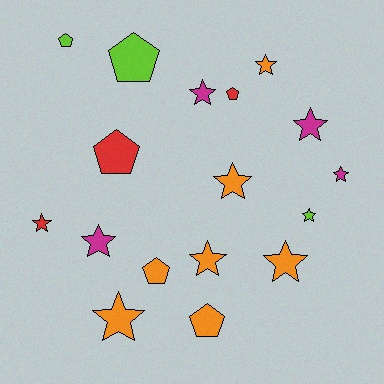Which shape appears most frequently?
Star, with 11 objects.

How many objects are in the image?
There are 17 objects.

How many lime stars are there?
There is 1 lime star.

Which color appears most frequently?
Orange, with 7 objects.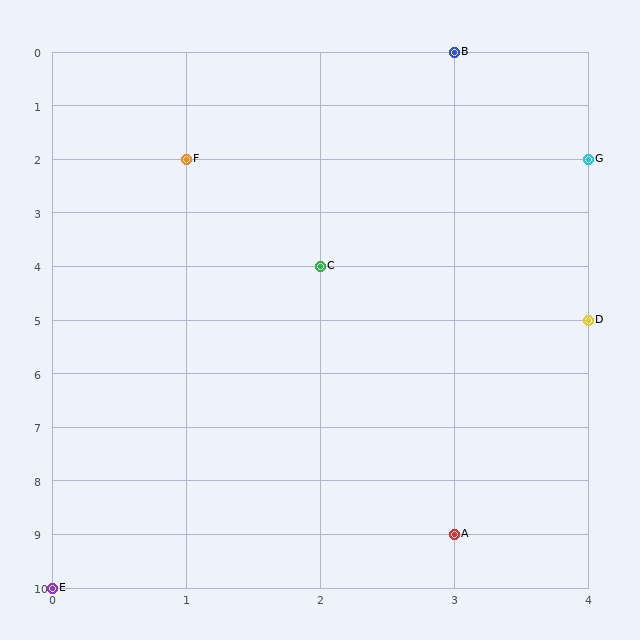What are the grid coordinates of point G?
Point G is at grid coordinates (4, 2).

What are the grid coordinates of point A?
Point A is at grid coordinates (3, 9).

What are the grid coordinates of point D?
Point D is at grid coordinates (4, 5).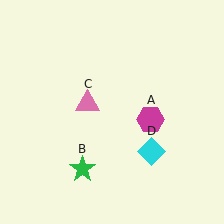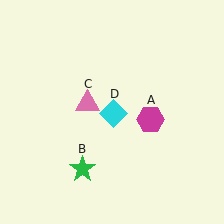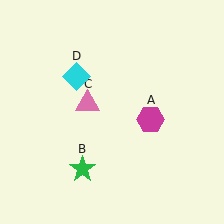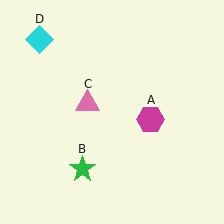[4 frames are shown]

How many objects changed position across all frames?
1 object changed position: cyan diamond (object D).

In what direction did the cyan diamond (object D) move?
The cyan diamond (object D) moved up and to the left.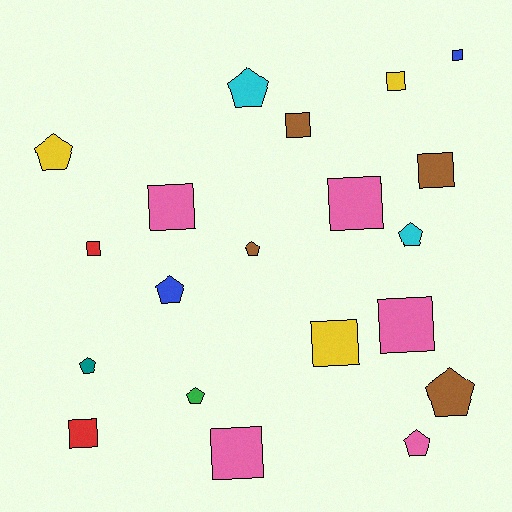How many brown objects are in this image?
There are 4 brown objects.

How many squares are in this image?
There are 11 squares.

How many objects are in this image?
There are 20 objects.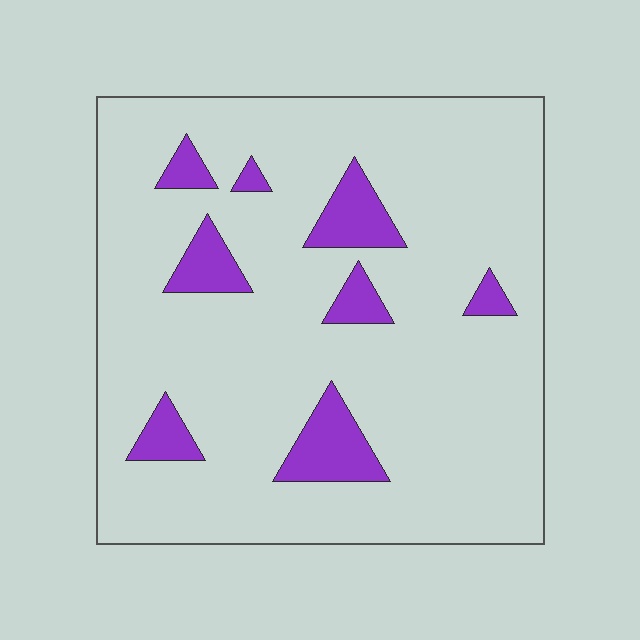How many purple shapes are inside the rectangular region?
8.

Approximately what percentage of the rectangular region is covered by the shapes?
Approximately 10%.